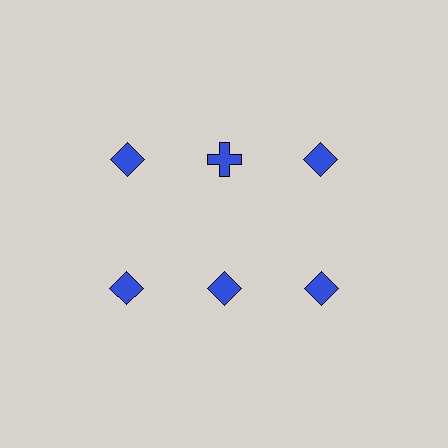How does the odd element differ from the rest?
It has a different shape: cross instead of diamond.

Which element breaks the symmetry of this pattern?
The blue cross in the top row, second from left column breaks the symmetry. All other shapes are blue diamonds.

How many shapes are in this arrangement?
There are 6 shapes arranged in a grid pattern.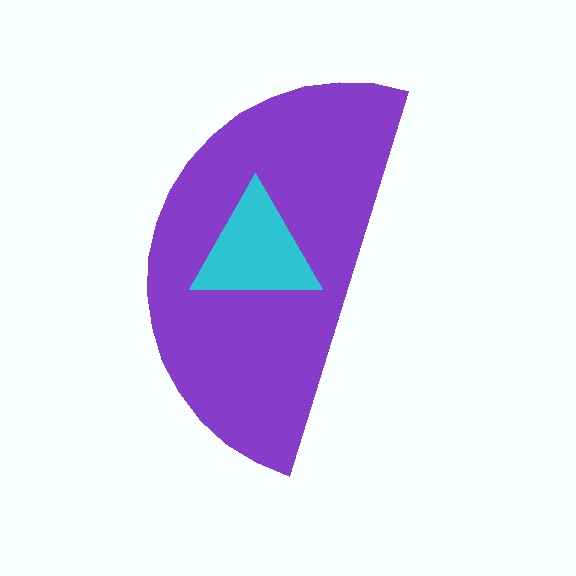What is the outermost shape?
The purple semicircle.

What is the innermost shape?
The cyan triangle.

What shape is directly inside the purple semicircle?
The cyan triangle.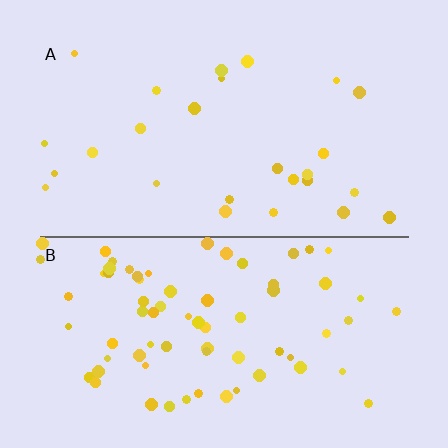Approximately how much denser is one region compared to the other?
Approximately 2.8× — region B over region A.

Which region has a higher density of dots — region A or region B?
B (the bottom).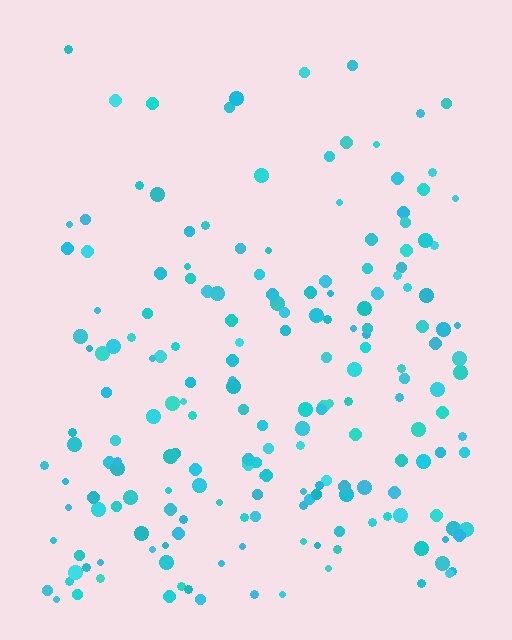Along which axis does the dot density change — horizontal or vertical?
Vertical.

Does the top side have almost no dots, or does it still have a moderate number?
Still a moderate number, just noticeably fewer than the bottom.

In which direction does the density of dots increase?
From top to bottom, with the bottom side densest.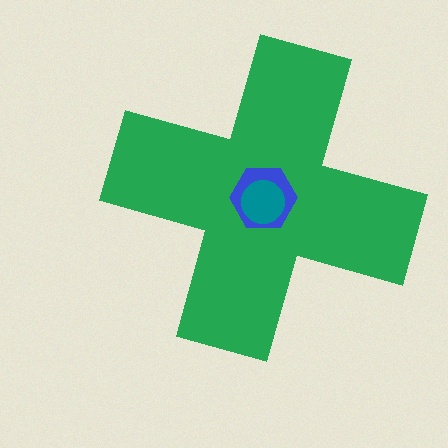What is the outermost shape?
The green cross.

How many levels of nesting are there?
3.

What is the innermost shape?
The teal circle.